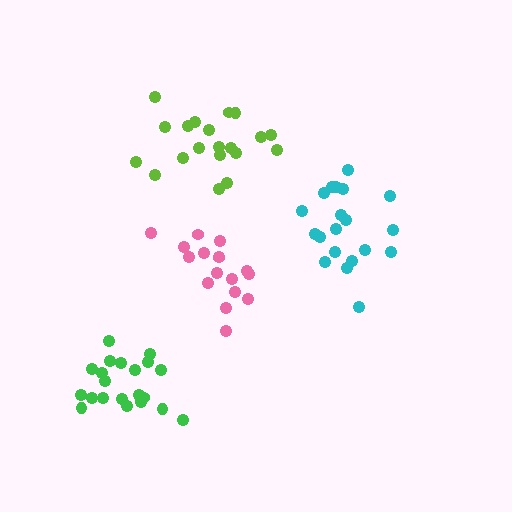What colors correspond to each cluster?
The clusters are colored: cyan, lime, green, pink.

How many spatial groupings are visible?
There are 4 spatial groupings.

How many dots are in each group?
Group 1: 20 dots, Group 2: 20 dots, Group 3: 21 dots, Group 4: 17 dots (78 total).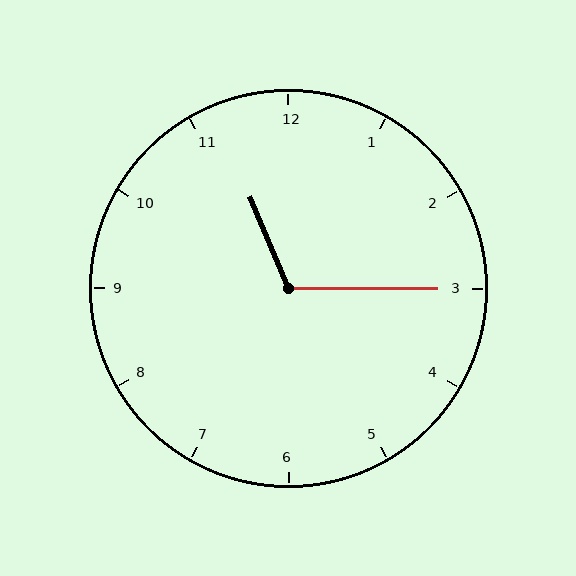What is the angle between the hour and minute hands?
Approximately 112 degrees.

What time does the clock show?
11:15.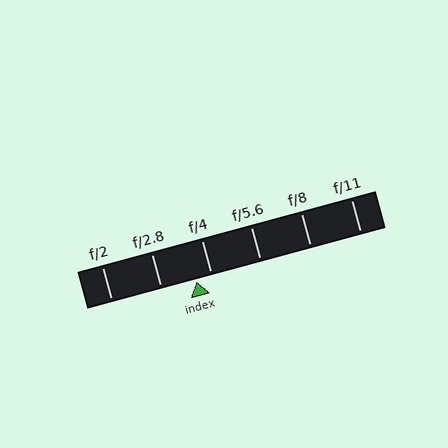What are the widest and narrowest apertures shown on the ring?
The widest aperture shown is f/2 and the narrowest is f/11.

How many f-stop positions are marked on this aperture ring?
There are 6 f-stop positions marked.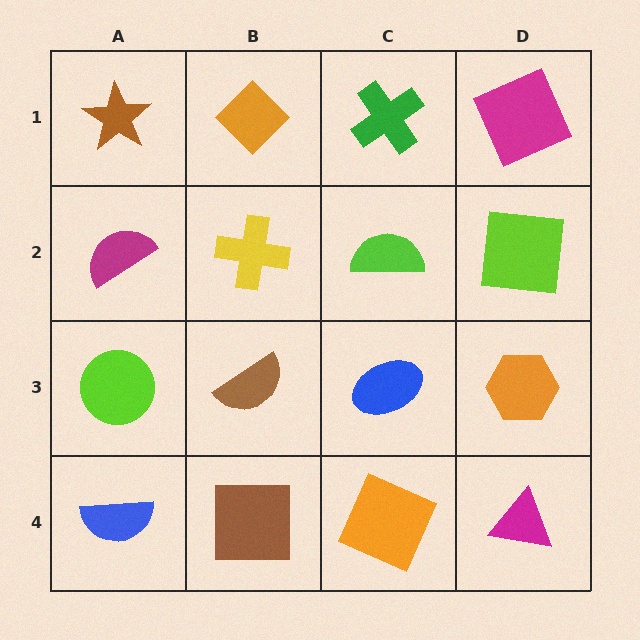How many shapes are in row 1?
4 shapes.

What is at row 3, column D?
An orange hexagon.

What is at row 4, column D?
A magenta triangle.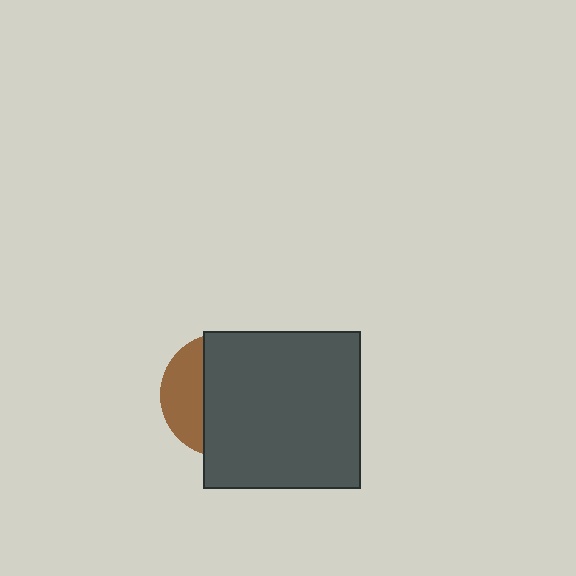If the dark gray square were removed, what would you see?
You would see the complete brown circle.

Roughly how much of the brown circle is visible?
A small part of it is visible (roughly 31%).